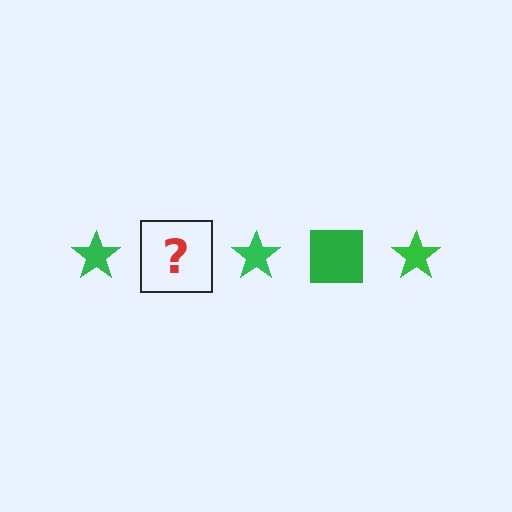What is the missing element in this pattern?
The missing element is a green square.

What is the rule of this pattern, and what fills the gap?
The rule is that the pattern cycles through star, square shapes in green. The gap should be filled with a green square.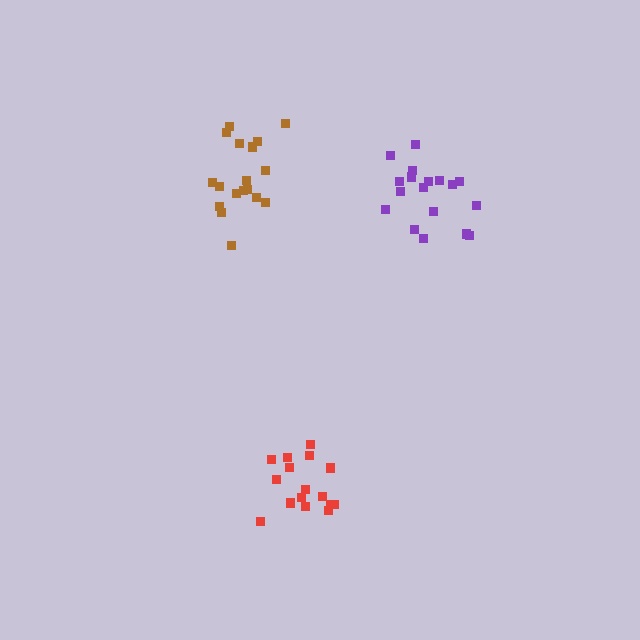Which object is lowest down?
The red cluster is bottommost.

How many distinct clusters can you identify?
There are 3 distinct clusters.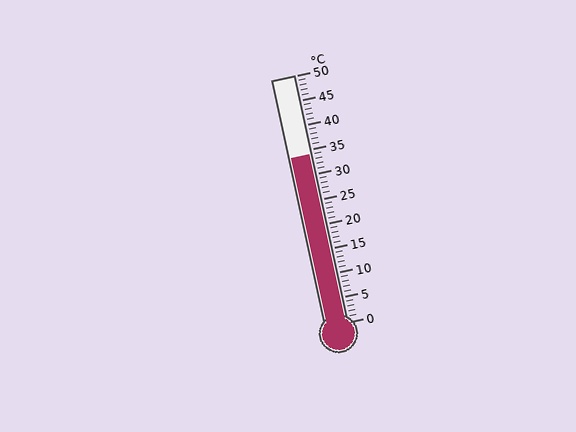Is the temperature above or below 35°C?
The temperature is below 35°C.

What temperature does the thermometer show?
The thermometer shows approximately 34°C.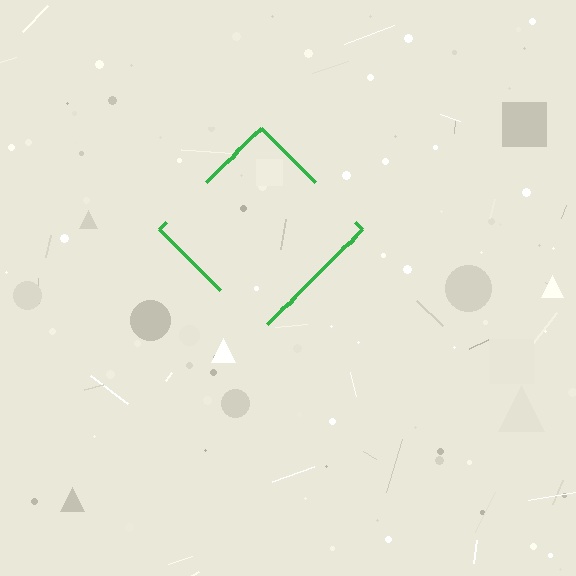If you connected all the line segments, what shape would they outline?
They would outline a diamond.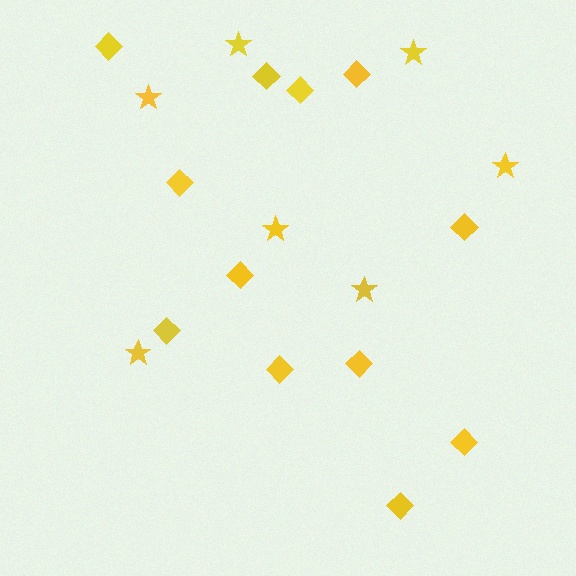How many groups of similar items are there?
There are 2 groups: one group of diamonds (12) and one group of stars (7).